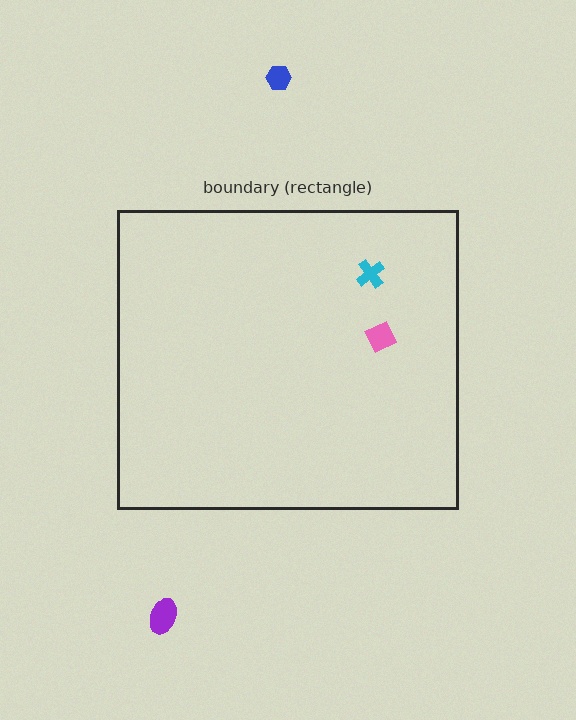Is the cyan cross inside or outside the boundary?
Inside.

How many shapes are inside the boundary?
2 inside, 2 outside.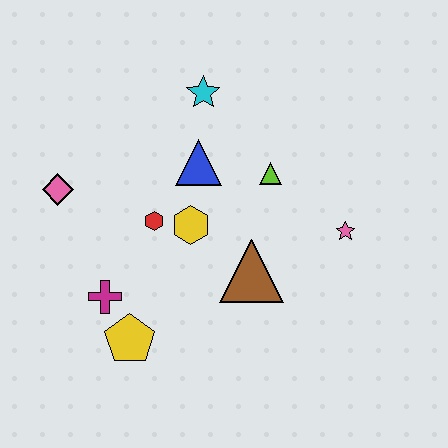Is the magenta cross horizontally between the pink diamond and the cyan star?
Yes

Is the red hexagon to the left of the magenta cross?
No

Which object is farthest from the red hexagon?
The pink star is farthest from the red hexagon.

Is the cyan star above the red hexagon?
Yes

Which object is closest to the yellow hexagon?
The red hexagon is closest to the yellow hexagon.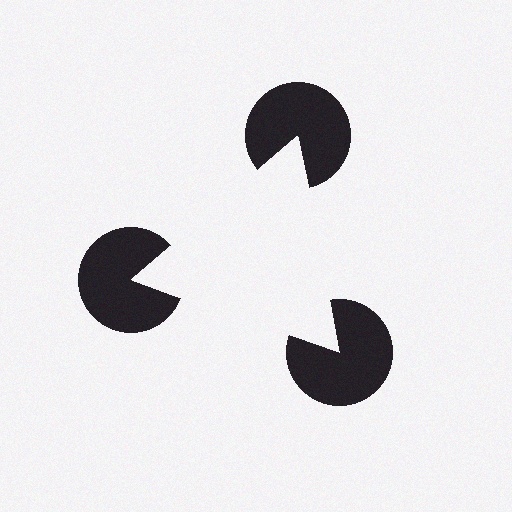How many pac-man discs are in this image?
There are 3 — one at each vertex of the illusory triangle.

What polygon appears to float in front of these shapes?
An illusory triangle — its edges are inferred from the aligned wedge cuts in the pac-man discs, not physically drawn.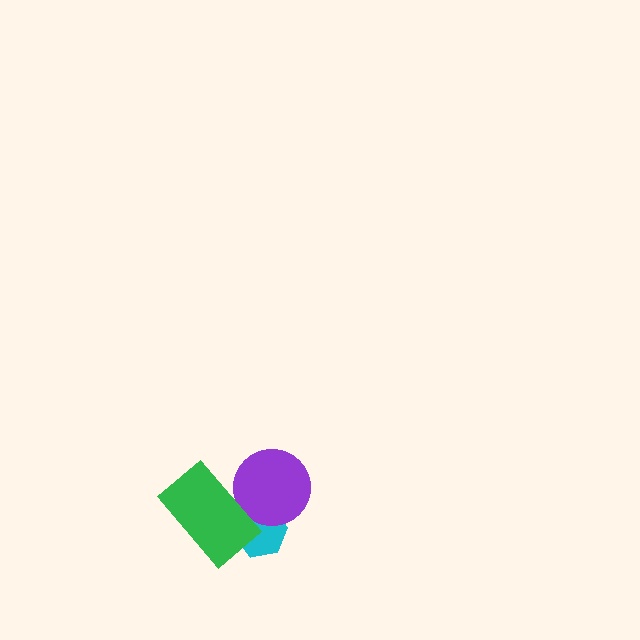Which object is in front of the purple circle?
The green rectangle is in front of the purple circle.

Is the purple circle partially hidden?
Yes, it is partially covered by another shape.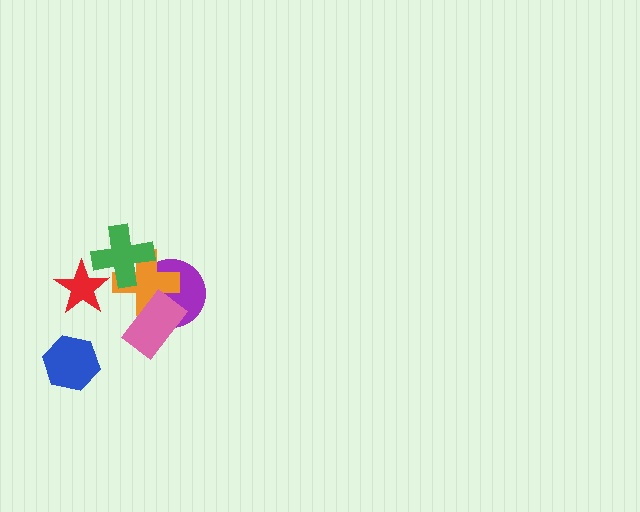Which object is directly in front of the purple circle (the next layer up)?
The orange cross is directly in front of the purple circle.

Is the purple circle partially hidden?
Yes, it is partially covered by another shape.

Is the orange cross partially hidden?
Yes, it is partially covered by another shape.